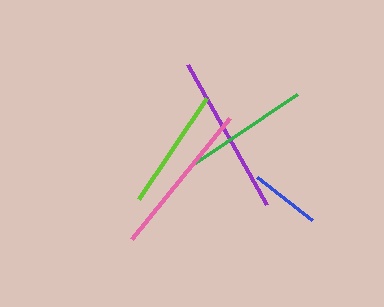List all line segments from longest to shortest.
From longest to shortest: purple, pink, green, lime, blue.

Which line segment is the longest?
The purple line is the longest at approximately 160 pixels.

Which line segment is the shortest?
The blue line is the shortest at approximately 69 pixels.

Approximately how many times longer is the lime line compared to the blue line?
The lime line is approximately 1.8 times the length of the blue line.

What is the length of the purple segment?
The purple segment is approximately 160 pixels long.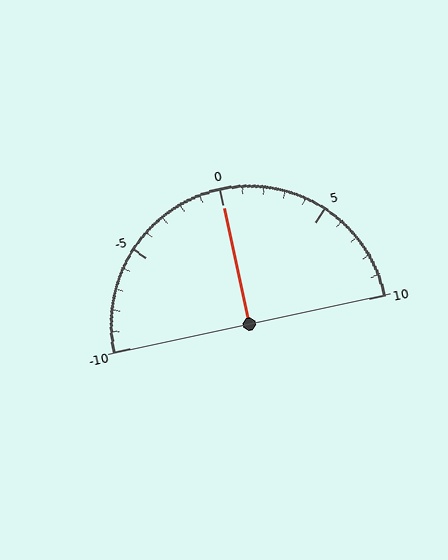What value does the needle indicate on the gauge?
The needle indicates approximately 0.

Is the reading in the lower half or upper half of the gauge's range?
The reading is in the upper half of the range (-10 to 10).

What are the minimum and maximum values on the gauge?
The gauge ranges from -10 to 10.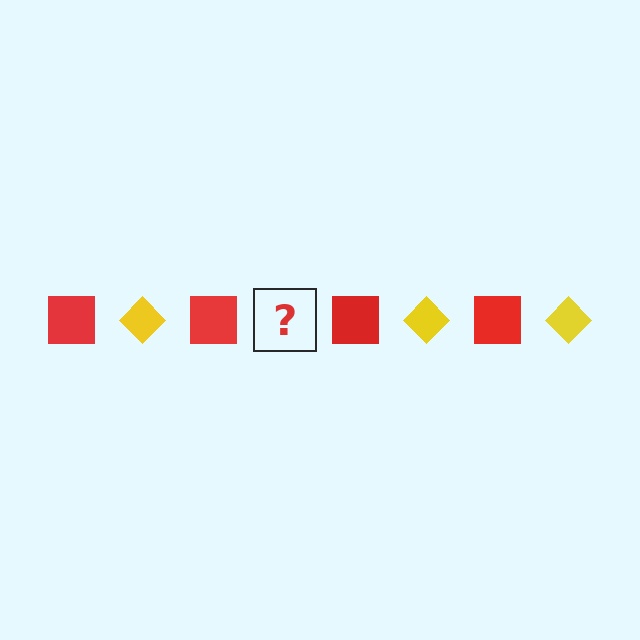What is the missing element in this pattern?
The missing element is a yellow diamond.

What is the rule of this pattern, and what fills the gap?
The rule is that the pattern alternates between red square and yellow diamond. The gap should be filled with a yellow diamond.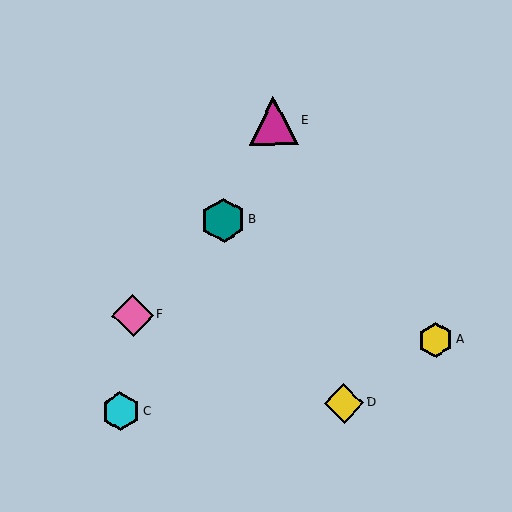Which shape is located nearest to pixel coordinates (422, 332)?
The yellow hexagon (labeled A) at (436, 340) is nearest to that location.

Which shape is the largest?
The magenta triangle (labeled E) is the largest.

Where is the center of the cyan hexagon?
The center of the cyan hexagon is at (121, 411).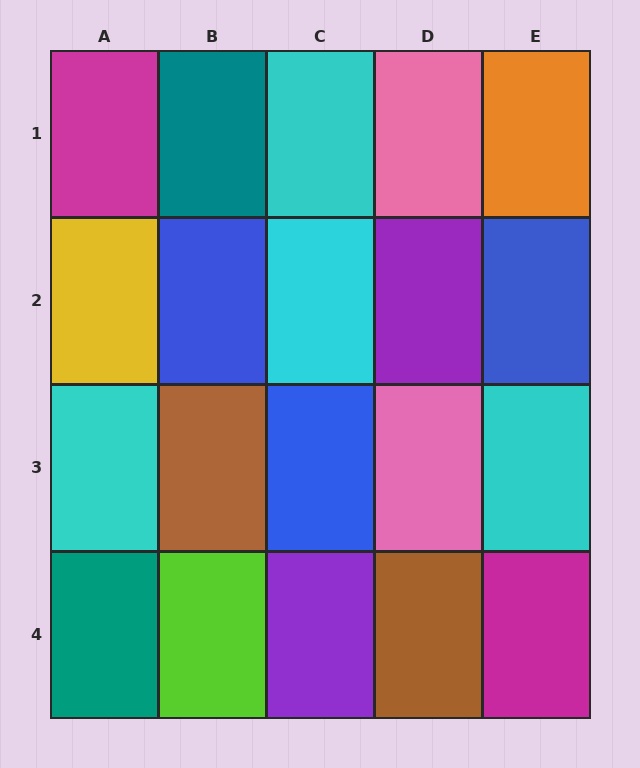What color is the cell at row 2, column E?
Blue.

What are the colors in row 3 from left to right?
Cyan, brown, blue, pink, cyan.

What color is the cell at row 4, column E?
Magenta.